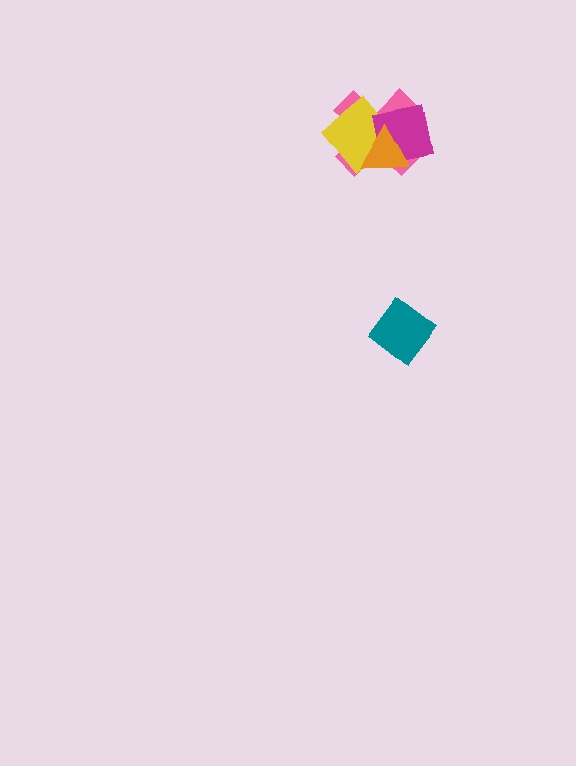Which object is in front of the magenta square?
The orange triangle is in front of the magenta square.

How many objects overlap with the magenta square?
3 objects overlap with the magenta square.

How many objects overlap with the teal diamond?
0 objects overlap with the teal diamond.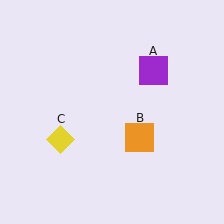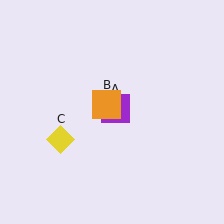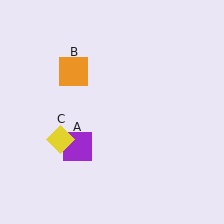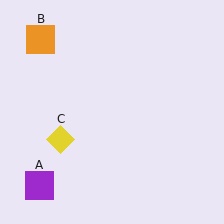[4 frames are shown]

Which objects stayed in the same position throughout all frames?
Yellow diamond (object C) remained stationary.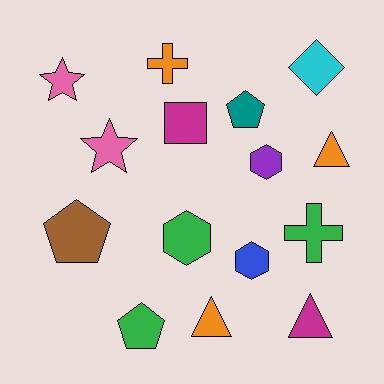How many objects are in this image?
There are 15 objects.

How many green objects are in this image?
There are 3 green objects.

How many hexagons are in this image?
There are 3 hexagons.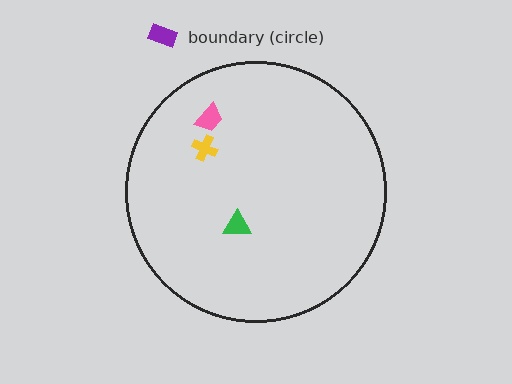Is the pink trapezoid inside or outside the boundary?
Inside.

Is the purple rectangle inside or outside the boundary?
Outside.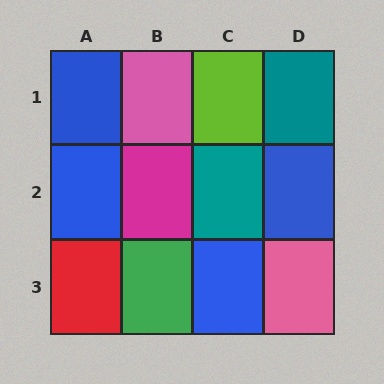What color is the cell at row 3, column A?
Red.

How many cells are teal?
2 cells are teal.